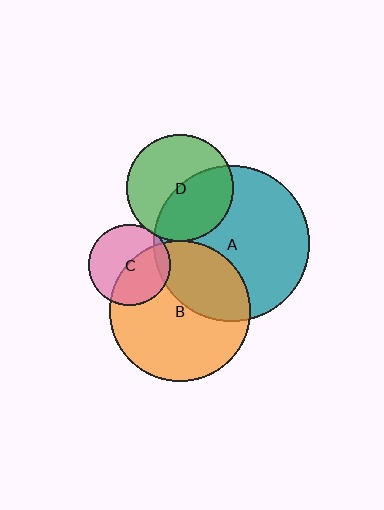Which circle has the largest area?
Circle A (teal).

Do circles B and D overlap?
Yes.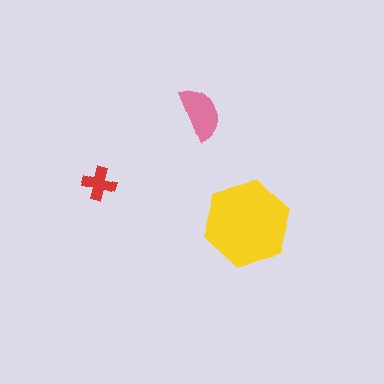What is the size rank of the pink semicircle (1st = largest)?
2nd.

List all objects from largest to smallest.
The yellow hexagon, the pink semicircle, the red cross.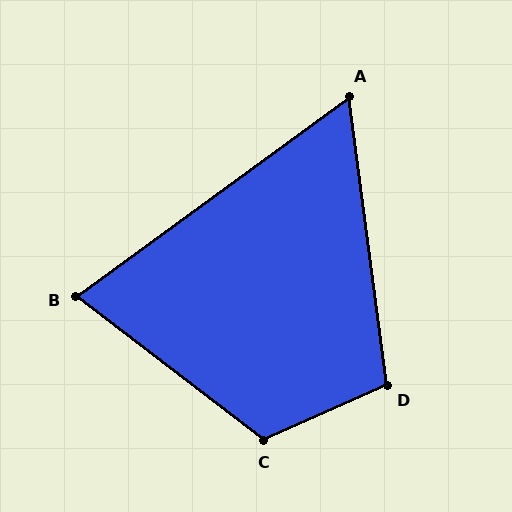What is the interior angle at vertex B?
Approximately 74 degrees (acute).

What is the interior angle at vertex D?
Approximately 106 degrees (obtuse).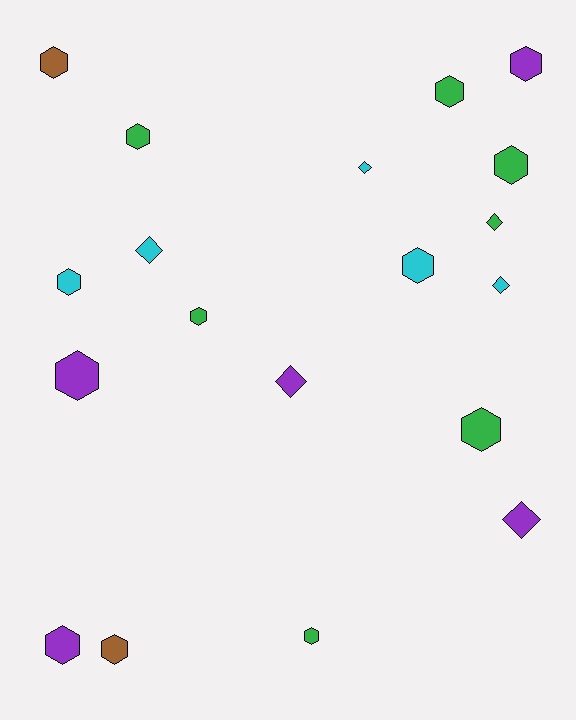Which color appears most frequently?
Green, with 7 objects.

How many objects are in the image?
There are 19 objects.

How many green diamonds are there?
There is 1 green diamond.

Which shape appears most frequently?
Hexagon, with 13 objects.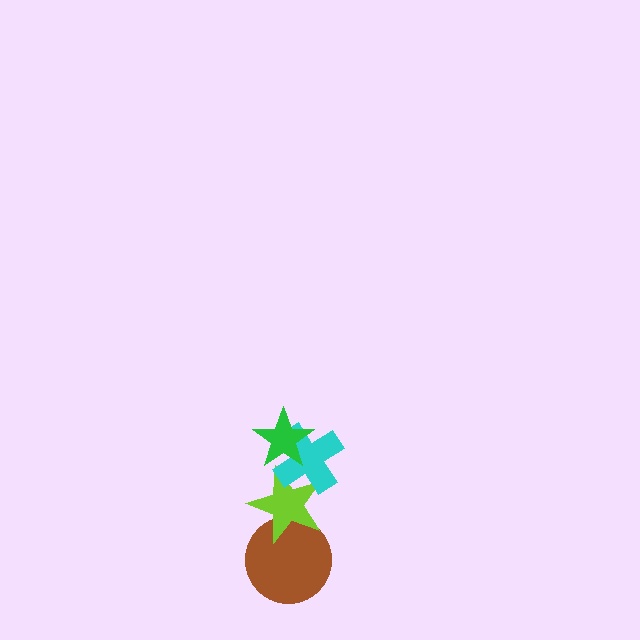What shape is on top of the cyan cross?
The green star is on top of the cyan cross.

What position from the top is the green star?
The green star is 1st from the top.